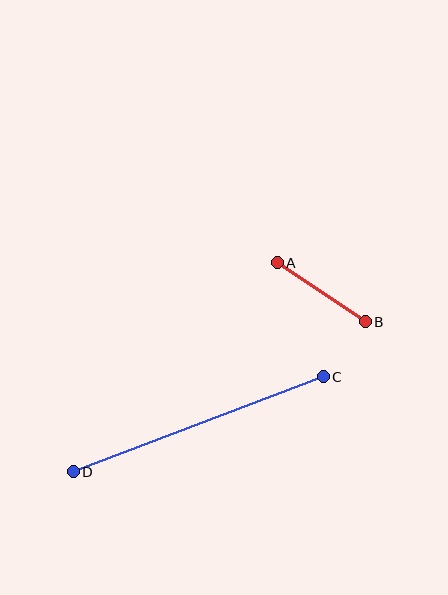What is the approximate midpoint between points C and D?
The midpoint is at approximately (198, 424) pixels.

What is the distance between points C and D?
The distance is approximately 267 pixels.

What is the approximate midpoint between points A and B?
The midpoint is at approximately (321, 292) pixels.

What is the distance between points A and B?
The distance is approximately 106 pixels.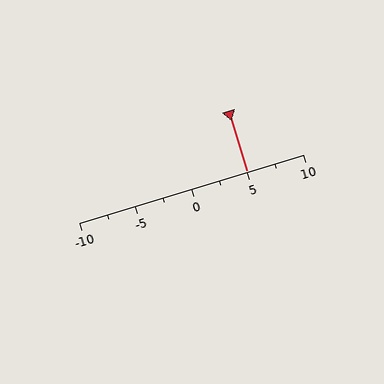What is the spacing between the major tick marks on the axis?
The major ticks are spaced 5 apart.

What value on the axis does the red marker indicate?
The marker indicates approximately 5.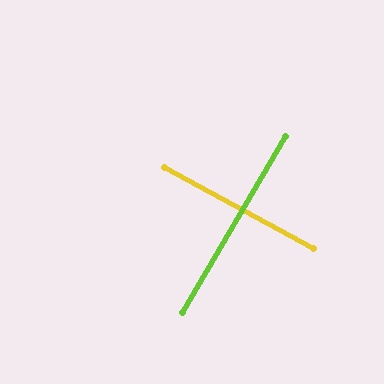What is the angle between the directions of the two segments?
Approximately 88 degrees.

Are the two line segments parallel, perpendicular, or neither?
Perpendicular — they meet at approximately 88°.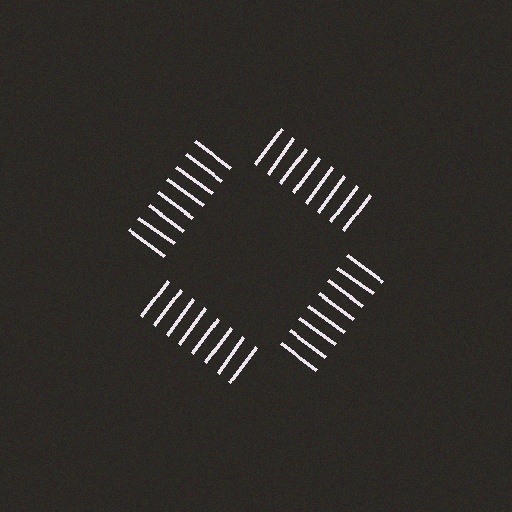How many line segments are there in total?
32 — 8 along each of the 4 edges.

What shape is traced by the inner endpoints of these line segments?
An illusory square — the line segments terminate on its edges but no continuous stroke is drawn.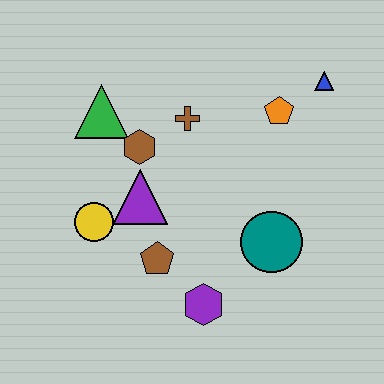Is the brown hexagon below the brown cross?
Yes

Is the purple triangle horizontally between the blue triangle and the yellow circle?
Yes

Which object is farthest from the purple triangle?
The blue triangle is farthest from the purple triangle.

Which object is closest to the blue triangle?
The orange pentagon is closest to the blue triangle.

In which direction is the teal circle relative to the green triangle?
The teal circle is to the right of the green triangle.